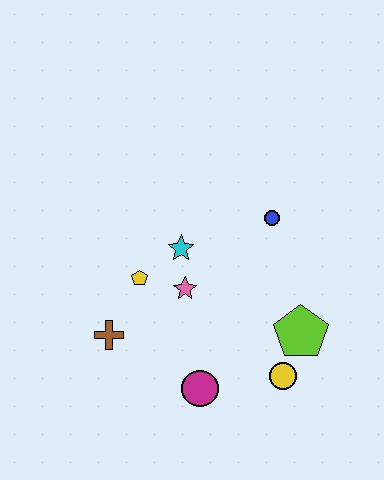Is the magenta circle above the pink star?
No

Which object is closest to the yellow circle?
The lime pentagon is closest to the yellow circle.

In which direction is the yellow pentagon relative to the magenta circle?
The yellow pentagon is above the magenta circle.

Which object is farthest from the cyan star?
The yellow circle is farthest from the cyan star.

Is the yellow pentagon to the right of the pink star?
No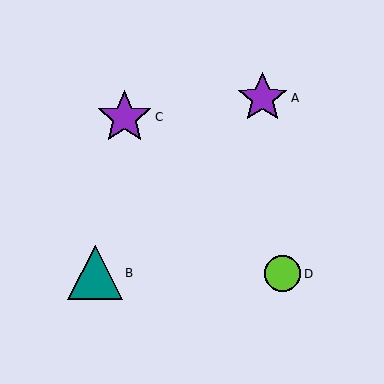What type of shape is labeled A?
Shape A is a purple star.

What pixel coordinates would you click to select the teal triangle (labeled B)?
Click at (95, 273) to select the teal triangle B.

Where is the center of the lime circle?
The center of the lime circle is at (283, 274).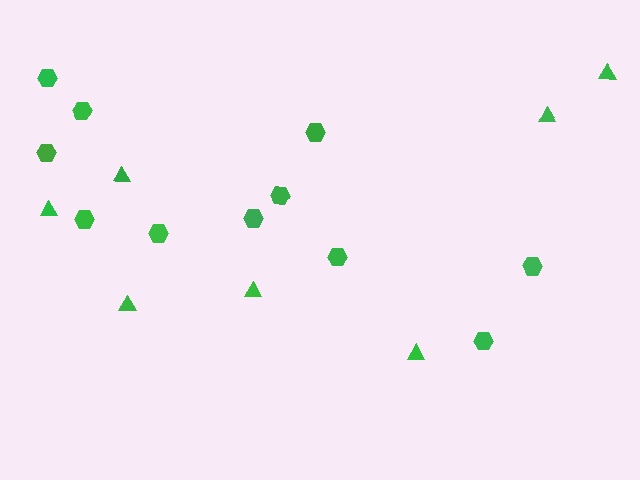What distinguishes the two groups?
There are 2 groups: one group of triangles (7) and one group of hexagons (11).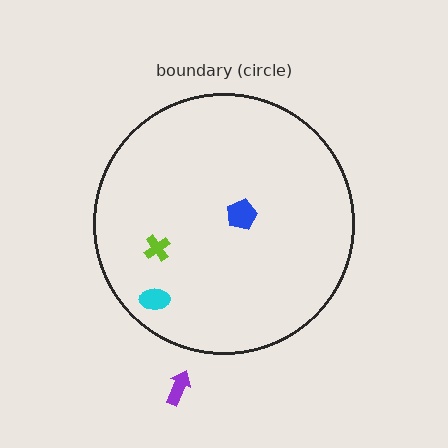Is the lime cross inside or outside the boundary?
Inside.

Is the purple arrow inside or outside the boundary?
Outside.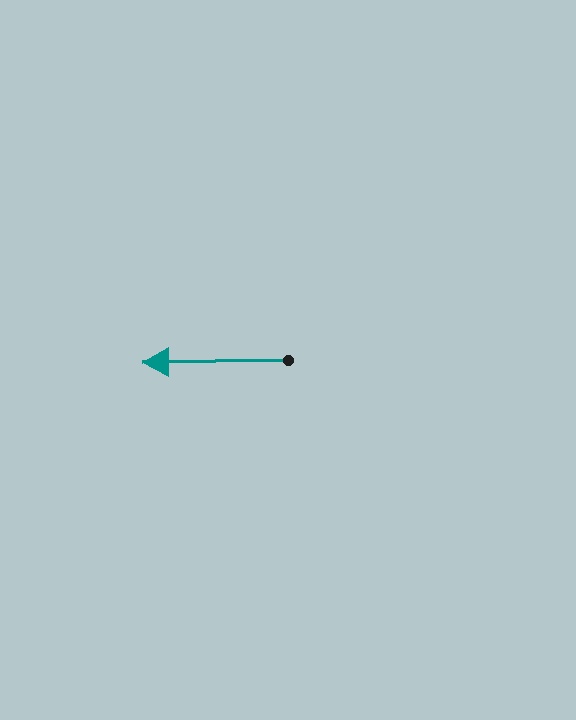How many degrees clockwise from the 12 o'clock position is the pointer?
Approximately 269 degrees.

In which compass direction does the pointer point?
West.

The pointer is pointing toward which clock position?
Roughly 9 o'clock.